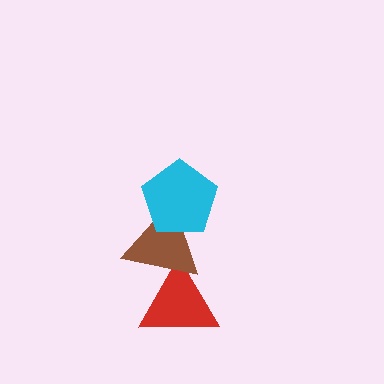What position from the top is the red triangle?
The red triangle is 3rd from the top.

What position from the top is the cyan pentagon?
The cyan pentagon is 1st from the top.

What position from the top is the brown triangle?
The brown triangle is 2nd from the top.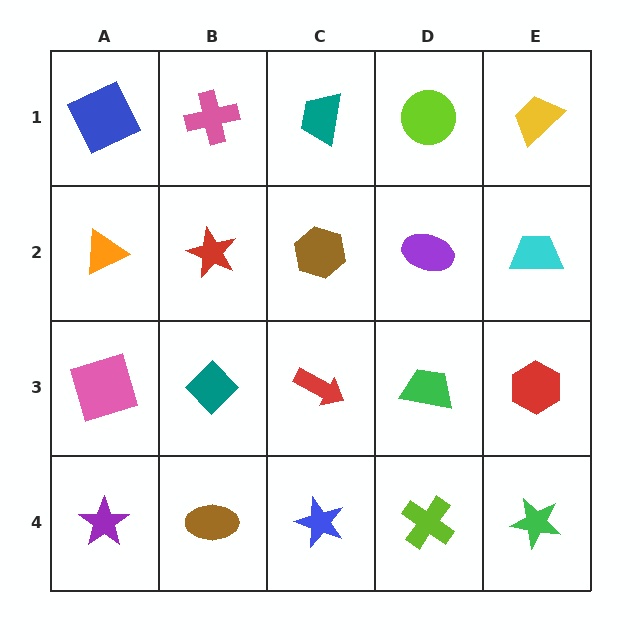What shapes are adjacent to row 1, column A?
An orange triangle (row 2, column A), a pink cross (row 1, column B).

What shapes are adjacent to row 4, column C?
A red arrow (row 3, column C), a brown ellipse (row 4, column B), a lime cross (row 4, column D).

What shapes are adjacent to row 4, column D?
A green trapezoid (row 3, column D), a blue star (row 4, column C), a green star (row 4, column E).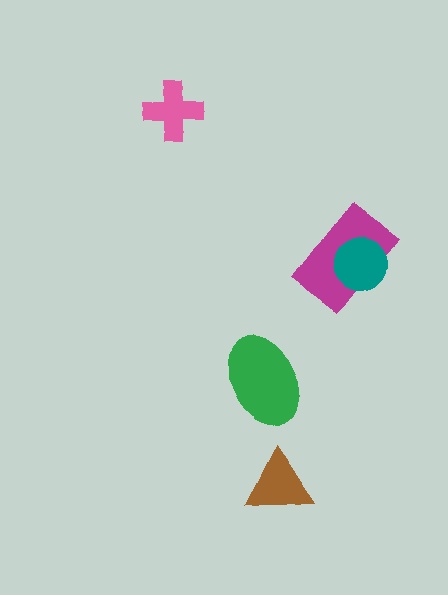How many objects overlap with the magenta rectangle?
1 object overlaps with the magenta rectangle.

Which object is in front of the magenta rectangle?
The teal circle is in front of the magenta rectangle.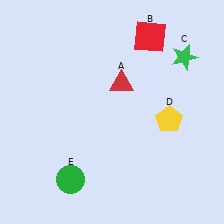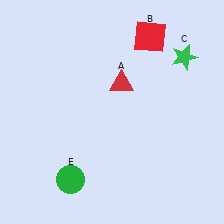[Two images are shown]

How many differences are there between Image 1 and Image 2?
There is 1 difference between the two images.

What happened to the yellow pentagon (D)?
The yellow pentagon (D) was removed in Image 2. It was in the bottom-right area of Image 1.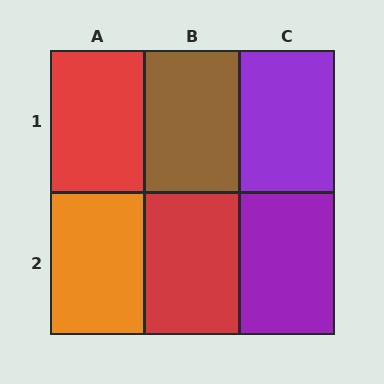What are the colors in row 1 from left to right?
Red, brown, purple.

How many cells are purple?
2 cells are purple.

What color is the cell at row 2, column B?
Red.